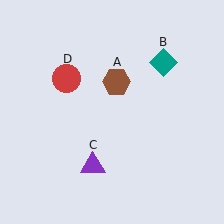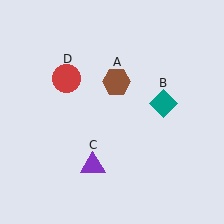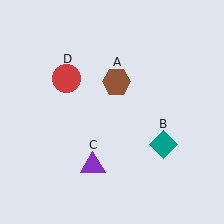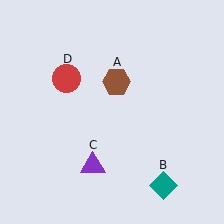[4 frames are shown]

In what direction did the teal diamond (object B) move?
The teal diamond (object B) moved down.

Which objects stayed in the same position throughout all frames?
Brown hexagon (object A) and purple triangle (object C) and red circle (object D) remained stationary.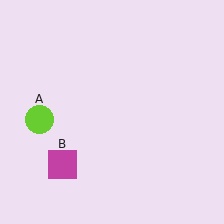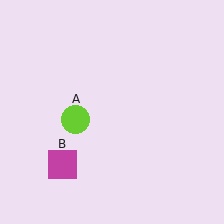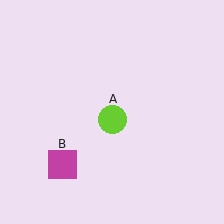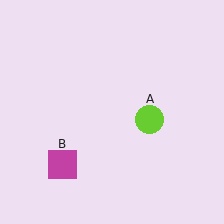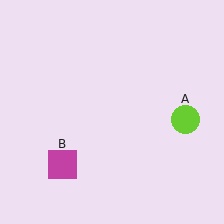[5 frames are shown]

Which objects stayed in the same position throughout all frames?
Magenta square (object B) remained stationary.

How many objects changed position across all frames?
1 object changed position: lime circle (object A).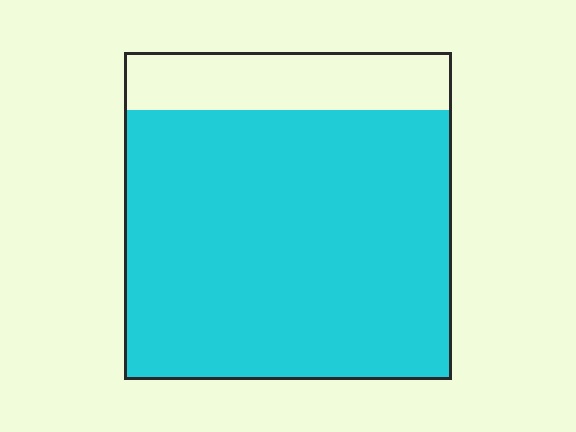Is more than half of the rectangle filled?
Yes.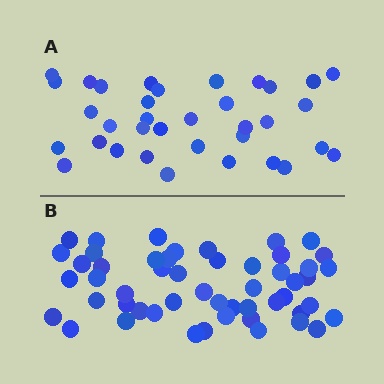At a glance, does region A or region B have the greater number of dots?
Region B (the bottom region) has more dots.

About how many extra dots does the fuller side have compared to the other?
Region B has approximately 15 more dots than region A.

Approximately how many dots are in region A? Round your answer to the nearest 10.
About 40 dots. (The exact count is 35, which rounds to 40.)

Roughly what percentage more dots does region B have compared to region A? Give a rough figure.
About 50% more.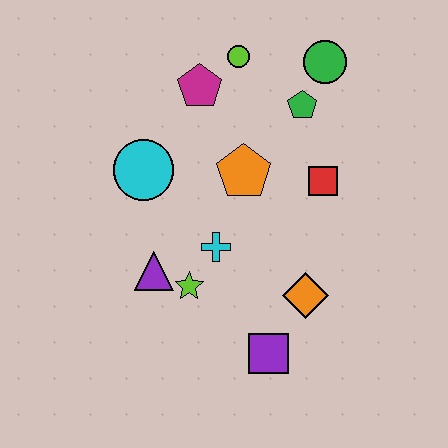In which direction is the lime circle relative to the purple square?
The lime circle is above the purple square.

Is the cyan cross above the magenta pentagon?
No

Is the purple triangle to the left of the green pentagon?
Yes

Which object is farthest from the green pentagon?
The purple square is farthest from the green pentagon.